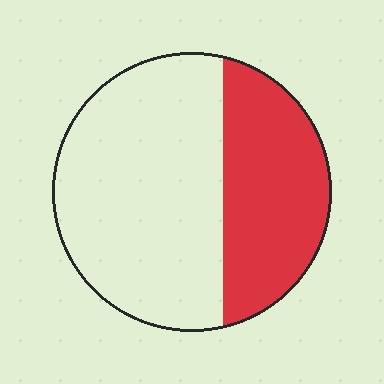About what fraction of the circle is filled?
About three eighths (3/8).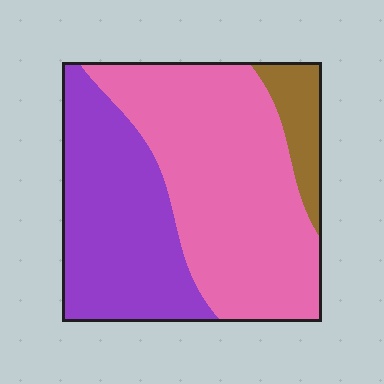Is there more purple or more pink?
Pink.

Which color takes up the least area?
Brown, at roughly 10%.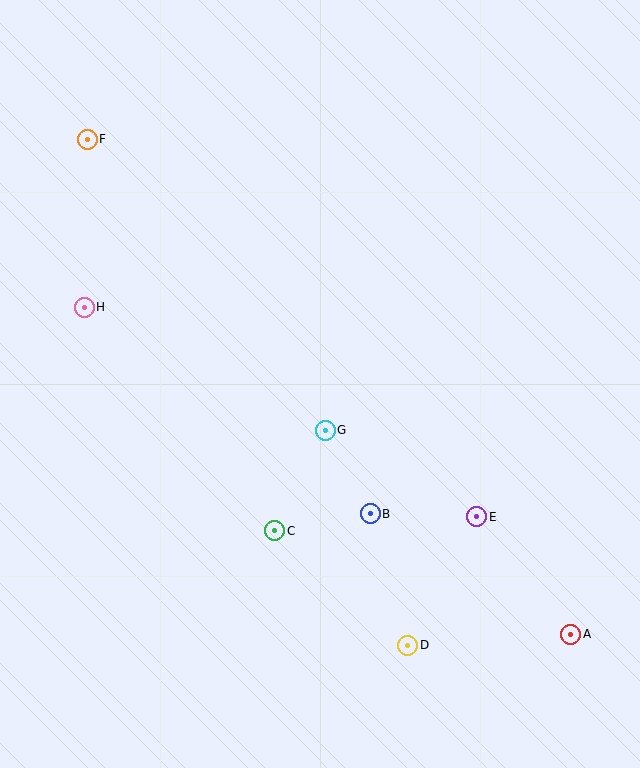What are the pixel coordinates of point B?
Point B is at (370, 514).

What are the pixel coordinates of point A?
Point A is at (571, 634).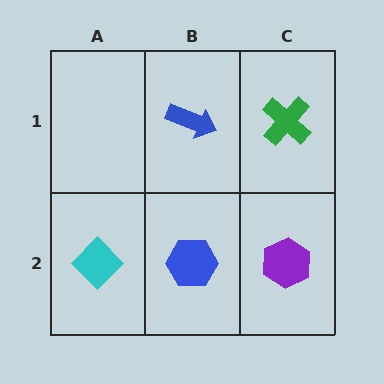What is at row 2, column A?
A cyan diamond.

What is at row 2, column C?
A purple hexagon.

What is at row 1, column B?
A blue arrow.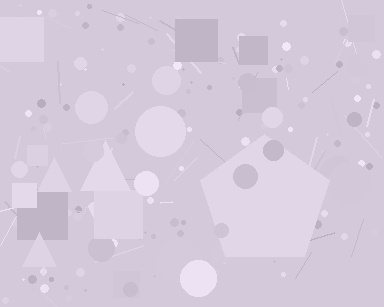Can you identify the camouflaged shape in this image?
The camouflaged shape is a pentagon.